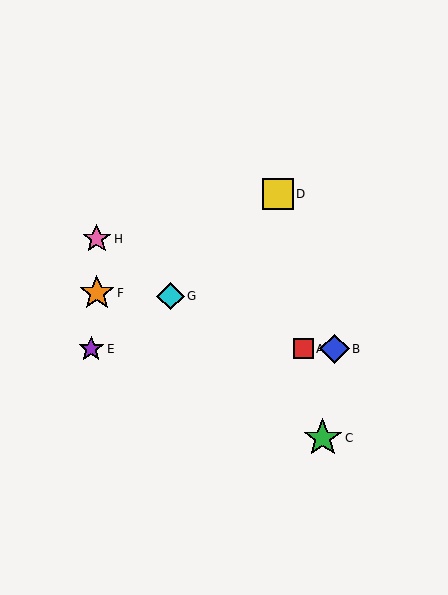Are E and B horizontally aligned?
Yes, both are at y≈349.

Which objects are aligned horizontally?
Objects A, B, E are aligned horizontally.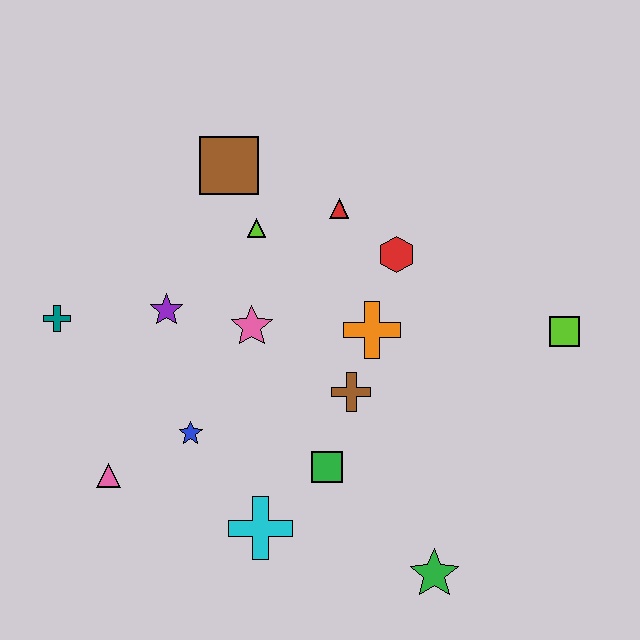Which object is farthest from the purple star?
The lime square is farthest from the purple star.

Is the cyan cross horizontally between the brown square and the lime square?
Yes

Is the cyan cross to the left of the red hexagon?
Yes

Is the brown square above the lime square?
Yes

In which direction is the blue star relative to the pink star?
The blue star is below the pink star.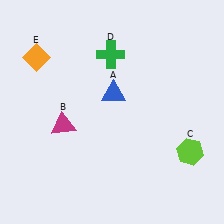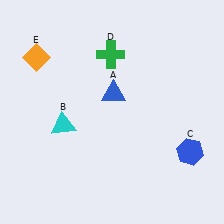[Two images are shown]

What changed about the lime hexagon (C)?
In Image 1, C is lime. In Image 2, it changed to blue.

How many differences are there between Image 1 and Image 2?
There are 2 differences between the two images.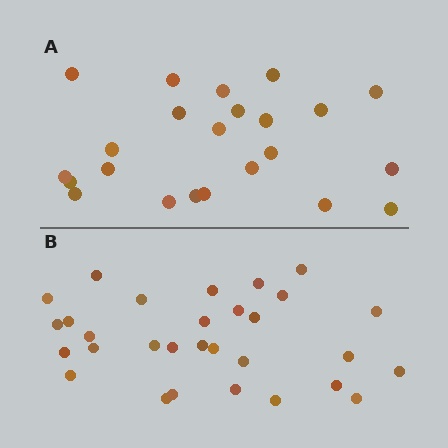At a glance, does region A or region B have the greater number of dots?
Region B (the bottom region) has more dots.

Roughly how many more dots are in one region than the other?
Region B has roughly 8 or so more dots than region A.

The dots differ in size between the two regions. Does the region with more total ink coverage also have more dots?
No. Region A has more total ink coverage because its dots are larger, but region B actually contains more individual dots. Total area can be misleading — the number of items is what matters here.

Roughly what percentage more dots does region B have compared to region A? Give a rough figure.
About 30% more.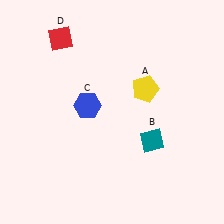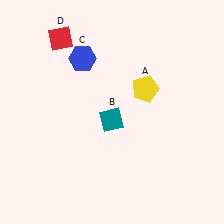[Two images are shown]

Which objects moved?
The objects that moved are: the teal diamond (B), the blue hexagon (C).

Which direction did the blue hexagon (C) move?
The blue hexagon (C) moved up.